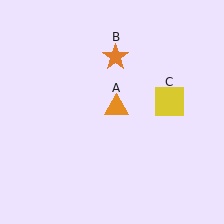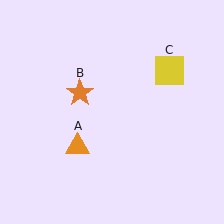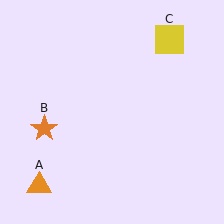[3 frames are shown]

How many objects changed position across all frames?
3 objects changed position: orange triangle (object A), orange star (object B), yellow square (object C).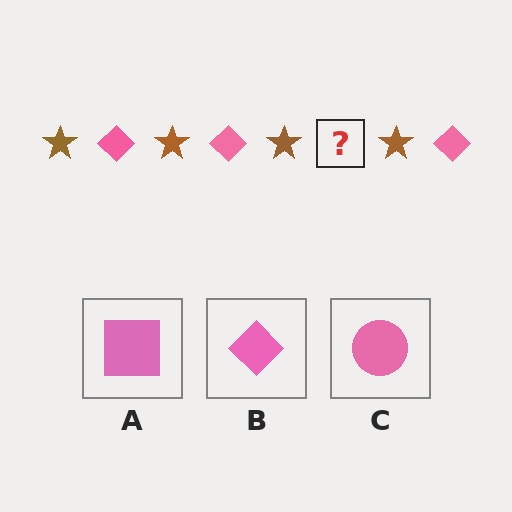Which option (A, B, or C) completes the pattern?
B.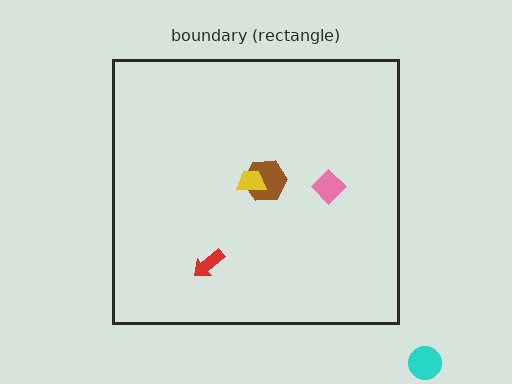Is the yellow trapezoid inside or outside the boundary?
Inside.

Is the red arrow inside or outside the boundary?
Inside.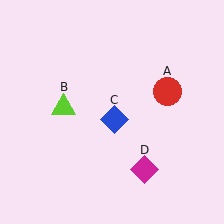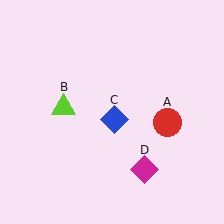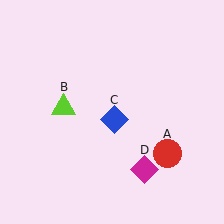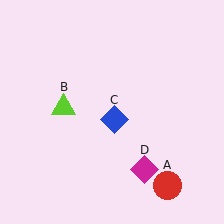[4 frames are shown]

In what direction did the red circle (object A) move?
The red circle (object A) moved down.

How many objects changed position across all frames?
1 object changed position: red circle (object A).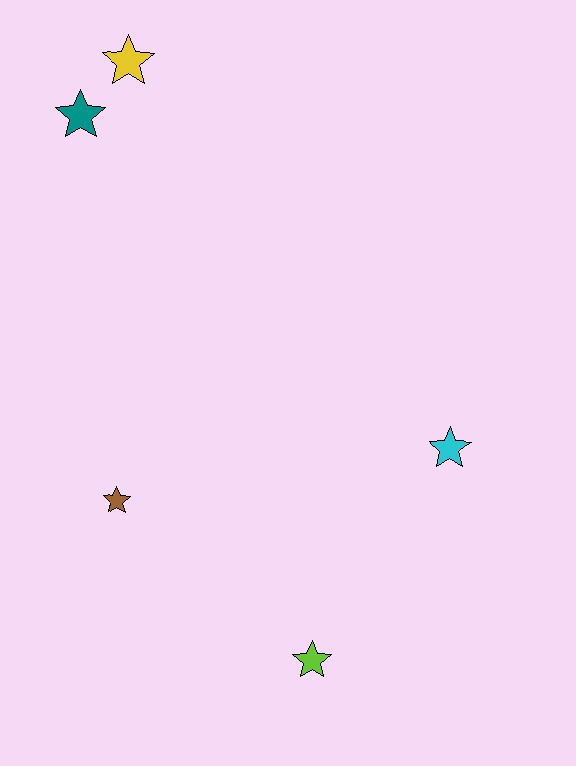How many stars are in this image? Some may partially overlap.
There are 5 stars.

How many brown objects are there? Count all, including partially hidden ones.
There is 1 brown object.